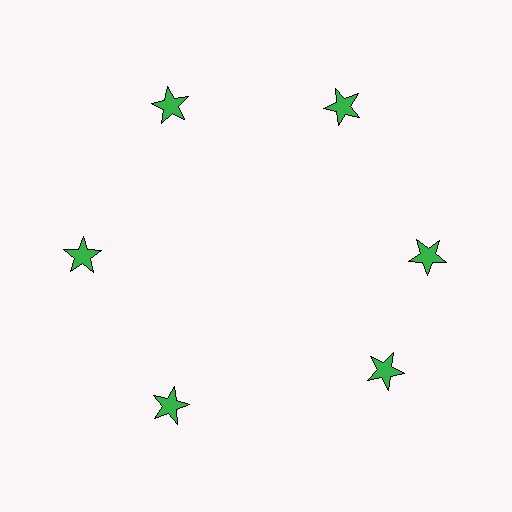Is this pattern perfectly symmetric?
No. The 6 green stars are arranged in a ring, but one element near the 5 o'clock position is rotated out of alignment along the ring, breaking the 6-fold rotational symmetry.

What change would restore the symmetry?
The symmetry would be restored by rotating it back into even spacing with its neighbors so that all 6 stars sit at equal angles and equal distance from the center.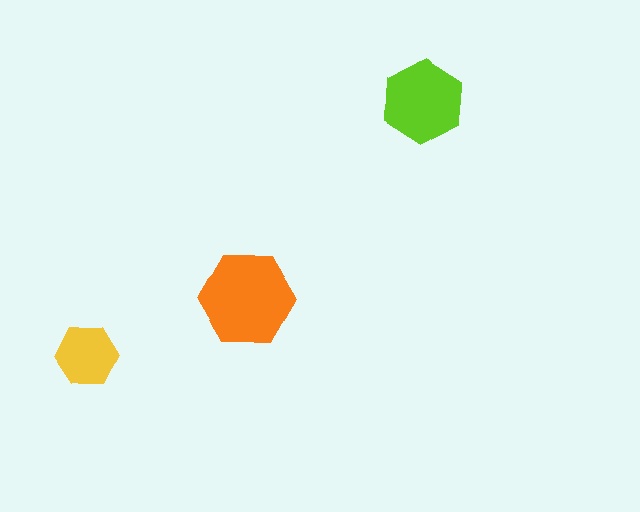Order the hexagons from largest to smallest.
the orange one, the lime one, the yellow one.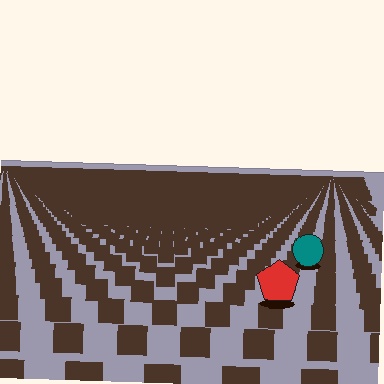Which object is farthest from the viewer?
The teal circle is farthest from the viewer. It appears smaller and the ground texture around it is denser.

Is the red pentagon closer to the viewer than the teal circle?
Yes. The red pentagon is closer — you can tell from the texture gradient: the ground texture is coarser near it.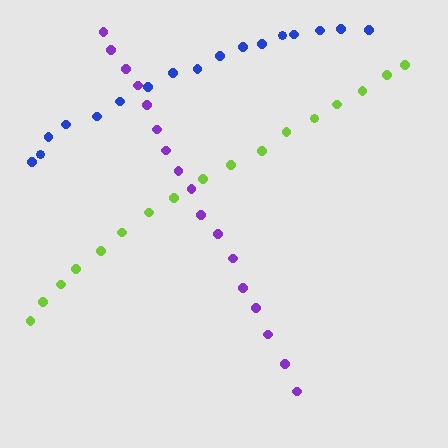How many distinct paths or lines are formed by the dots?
There are 3 distinct paths.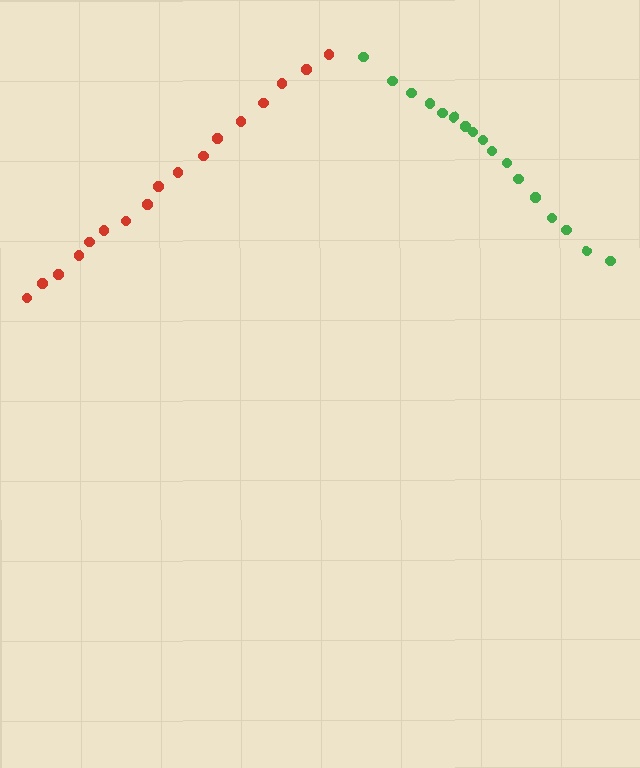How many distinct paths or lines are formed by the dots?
There are 2 distinct paths.